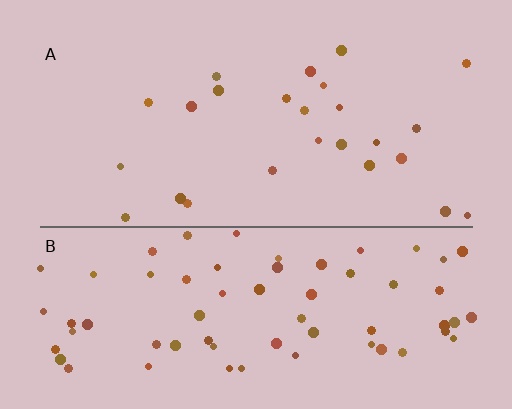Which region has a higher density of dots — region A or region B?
B (the bottom).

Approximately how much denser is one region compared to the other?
Approximately 2.7× — region B over region A.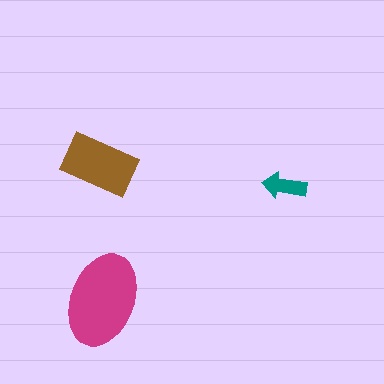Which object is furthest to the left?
The brown rectangle is leftmost.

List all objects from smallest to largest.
The teal arrow, the brown rectangle, the magenta ellipse.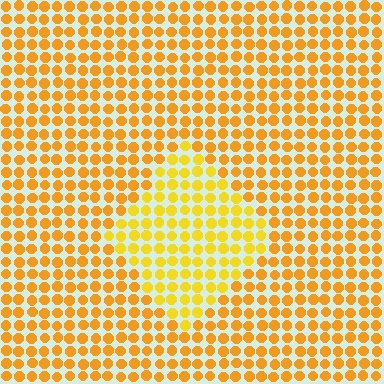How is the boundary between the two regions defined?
The boundary is defined purely by a slight shift in hue (about 18 degrees). Spacing, size, and orientation are identical on both sides.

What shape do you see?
I see a diamond.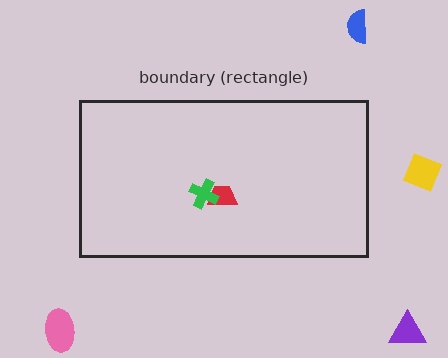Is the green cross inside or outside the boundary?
Inside.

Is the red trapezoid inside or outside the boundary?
Inside.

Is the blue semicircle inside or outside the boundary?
Outside.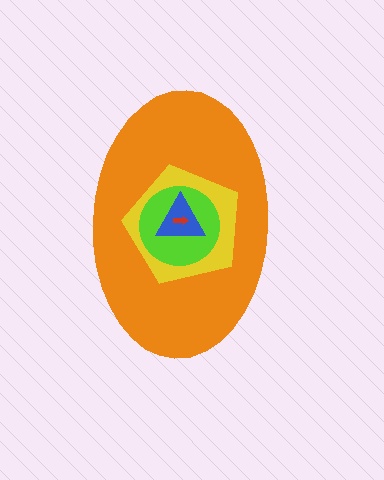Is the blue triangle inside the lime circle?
Yes.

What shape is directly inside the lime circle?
The blue triangle.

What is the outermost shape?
The orange ellipse.